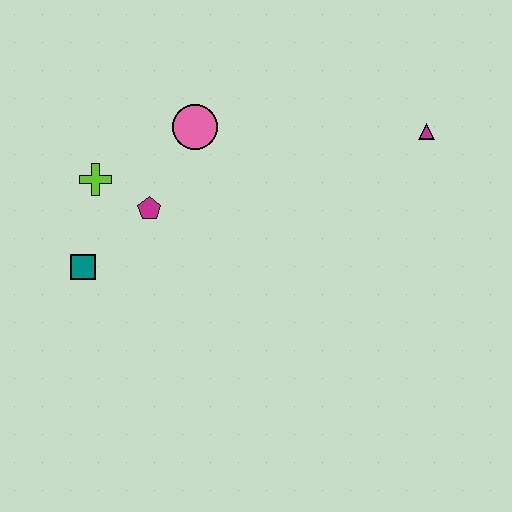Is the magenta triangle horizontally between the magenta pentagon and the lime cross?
No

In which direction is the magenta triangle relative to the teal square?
The magenta triangle is to the right of the teal square.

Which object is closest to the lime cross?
The magenta pentagon is closest to the lime cross.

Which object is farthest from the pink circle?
The magenta triangle is farthest from the pink circle.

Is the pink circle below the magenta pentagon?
No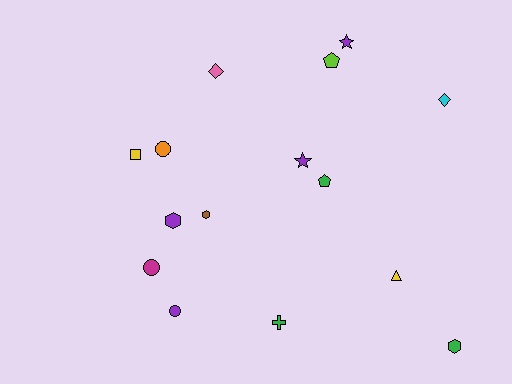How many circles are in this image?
There are 3 circles.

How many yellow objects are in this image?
There are 2 yellow objects.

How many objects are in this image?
There are 15 objects.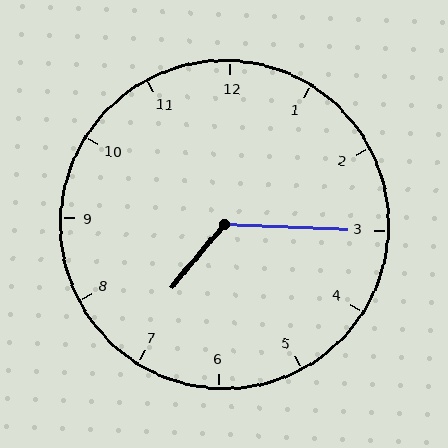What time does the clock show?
7:15.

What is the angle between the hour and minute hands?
Approximately 128 degrees.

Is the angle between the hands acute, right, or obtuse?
It is obtuse.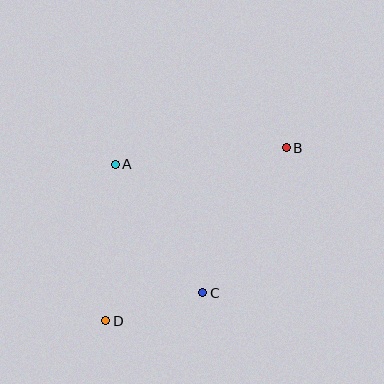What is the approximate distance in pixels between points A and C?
The distance between A and C is approximately 155 pixels.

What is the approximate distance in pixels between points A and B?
The distance between A and B is approximately 172 pixels.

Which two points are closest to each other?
Points C and D are closest to each other.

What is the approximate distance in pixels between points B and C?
The distance between B and C is approximately 167 pixels.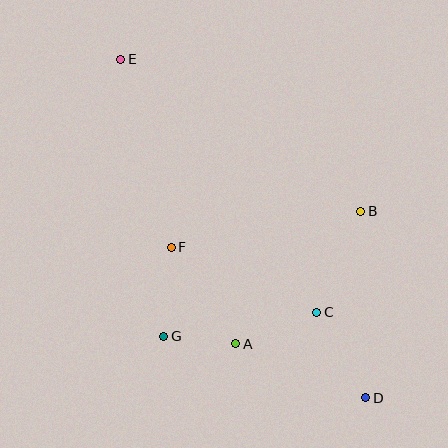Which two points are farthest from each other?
Points D and E are farthest from each other.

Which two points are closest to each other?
Points A and G are closest to each other.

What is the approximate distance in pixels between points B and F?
The distance between B and F is approximately 193 pixels.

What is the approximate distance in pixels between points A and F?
The distance between A and F is approximately 116 pixels.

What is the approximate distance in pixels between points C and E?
The distance between C and E is approximately 320 pixels.